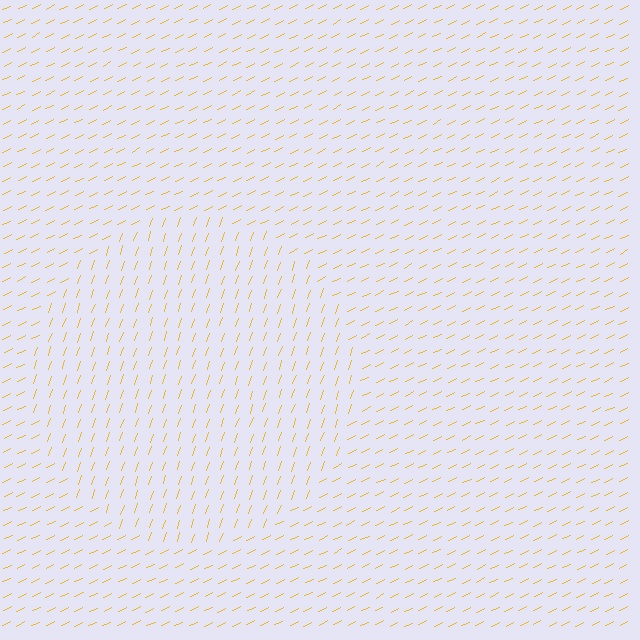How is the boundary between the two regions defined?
The boundary is defined purely by a change in line orientation (approximately 45 degrees difference). All lines are the same color and thickness.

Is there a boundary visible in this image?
Yes, there is a texture boundary formed by a change in line orientation.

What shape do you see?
I see a circle.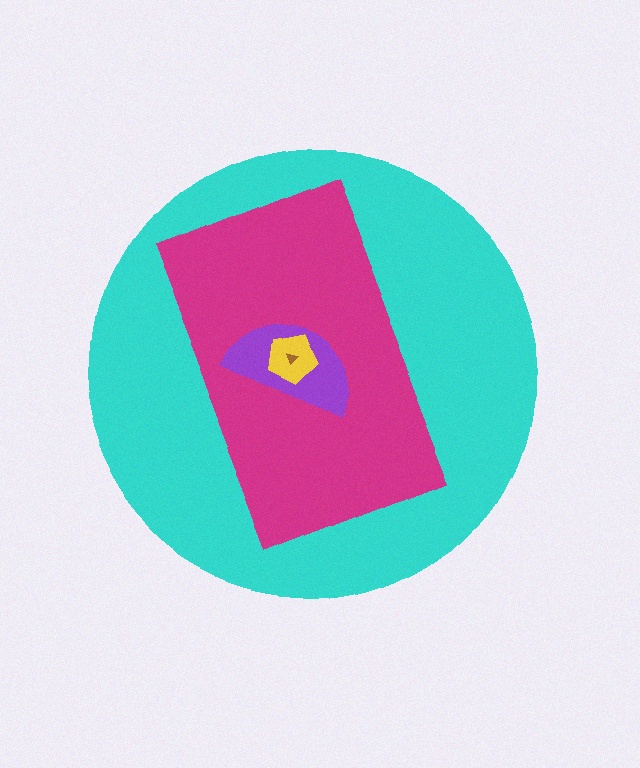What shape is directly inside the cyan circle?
The magenta rectangle.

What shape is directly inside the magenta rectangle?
The purple semicircle.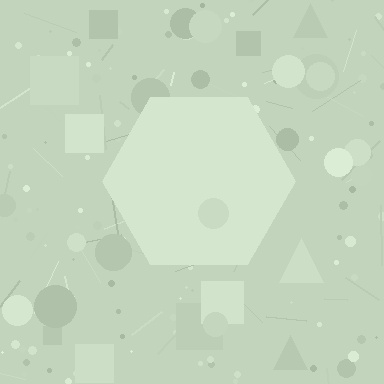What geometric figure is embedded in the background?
A hexagon is embedded in the background.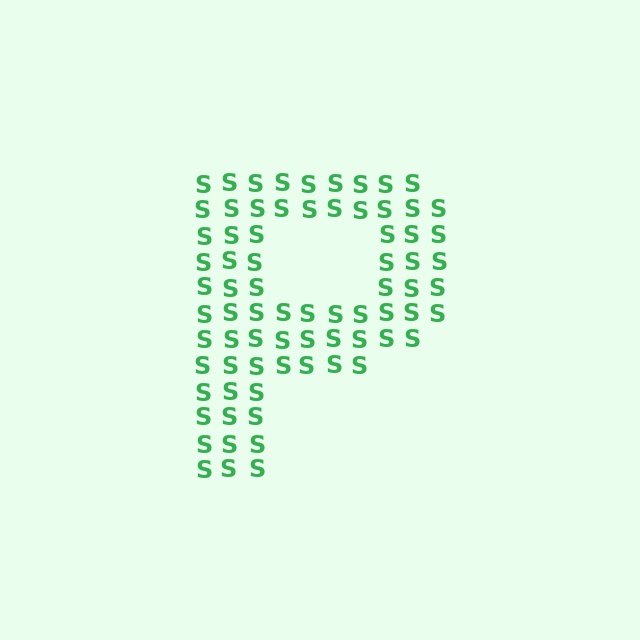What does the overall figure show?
The overall figure shows the letter P.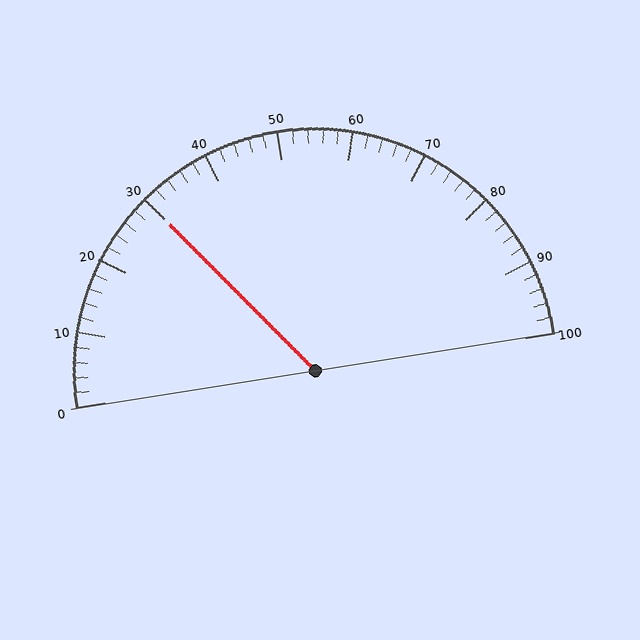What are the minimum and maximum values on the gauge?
The gauge ranges from 0 to 100.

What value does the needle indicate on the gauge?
The needle indicates approximately 30.